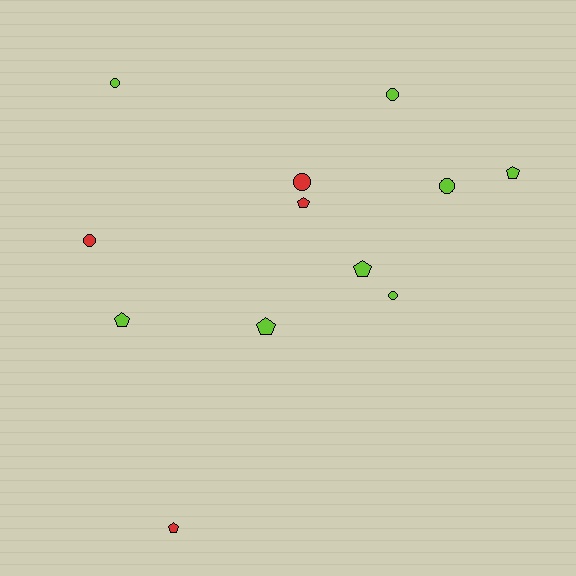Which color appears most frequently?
Lime, with 8 objects.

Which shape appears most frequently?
Pentagon, with 6 objects.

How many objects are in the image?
There are 12 objects.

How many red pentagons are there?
There are 2 red pentagons.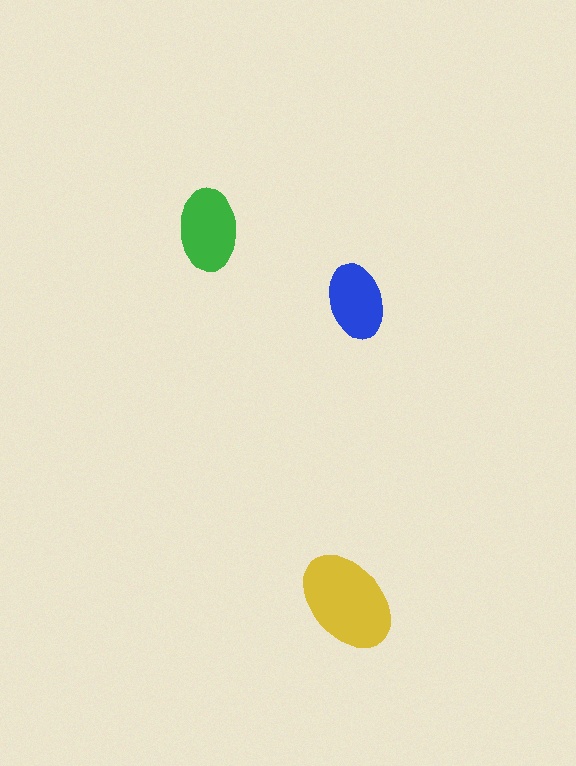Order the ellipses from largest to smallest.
the yellow one, the green one, the blue one.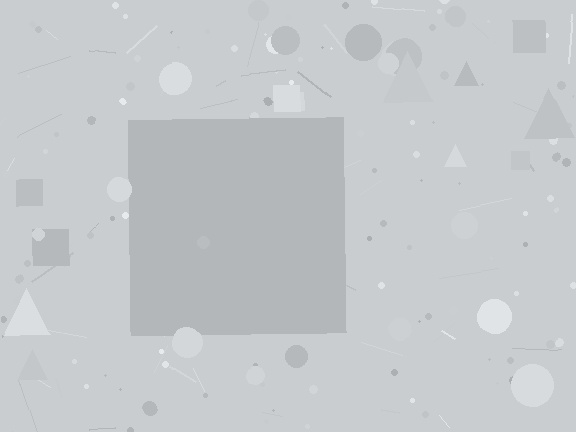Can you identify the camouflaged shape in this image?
The camouflaged shape is a square.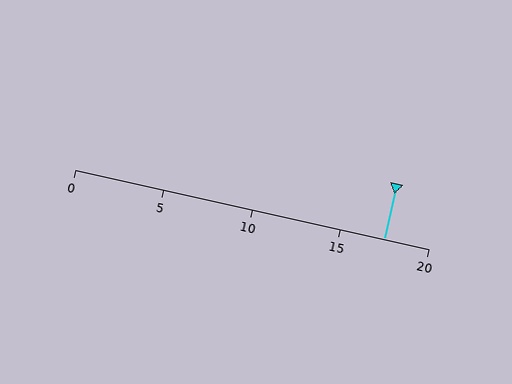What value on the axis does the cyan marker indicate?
The marker indicates approximately 17.5.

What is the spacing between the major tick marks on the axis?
The major ticks are spaced 5 apart.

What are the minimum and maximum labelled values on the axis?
The axis runs from 0 to 20.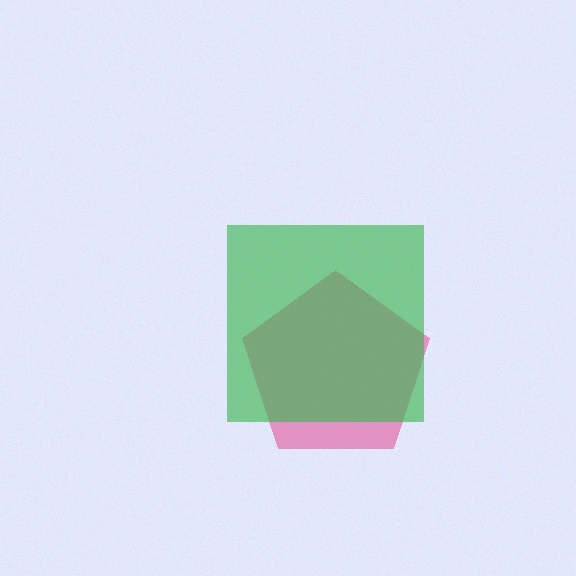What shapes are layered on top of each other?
The layered shapes are: a pink pentagon, a green square.